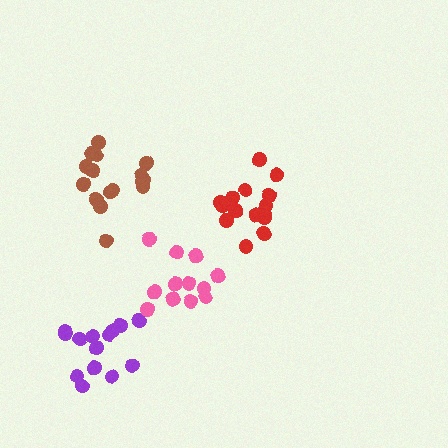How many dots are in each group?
Group 1: 14 dots, Group 2: 15 dots, Group 3: 16 dots, Group 4: 12 dots (57 total).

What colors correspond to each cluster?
The clusters are colored: purple, red, brown, pink.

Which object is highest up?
The brown cluster is topmost.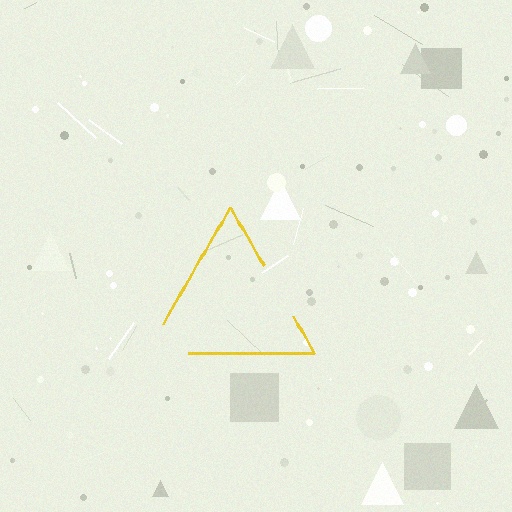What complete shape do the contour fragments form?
The contour fragments form a triangle.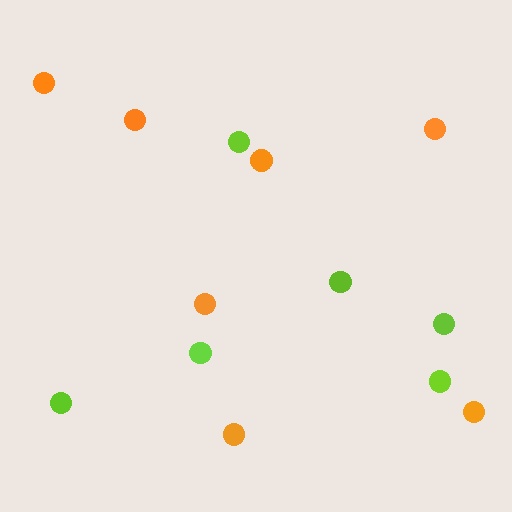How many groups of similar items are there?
There are 2 groups: one group of lime circles (6) and one group of orange circles (7).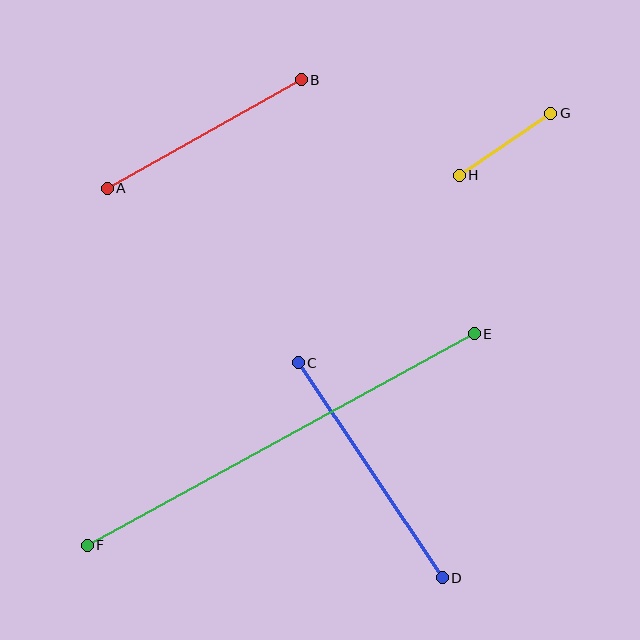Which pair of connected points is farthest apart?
Points E and F are farthest apart.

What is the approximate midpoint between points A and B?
The midpoint is at approximately (204, 134) pixels.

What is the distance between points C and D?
The distance is approximately 258 pixels.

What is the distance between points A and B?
The distance is approximately 223 pixels.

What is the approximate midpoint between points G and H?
The midpoint is at approximately (505, 144) pixels.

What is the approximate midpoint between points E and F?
The midpoint is at approximately (281, 439) pixels.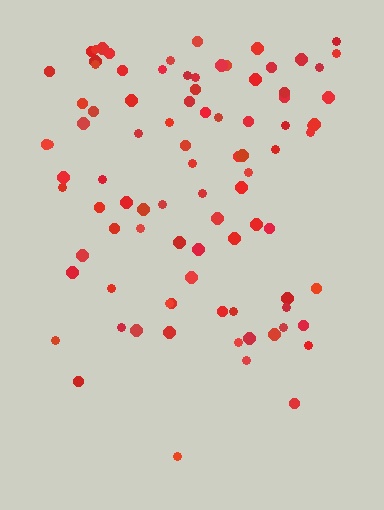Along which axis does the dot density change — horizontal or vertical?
Vertical.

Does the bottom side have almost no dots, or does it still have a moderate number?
Still a moderate number, just noticeably fewer than the top.